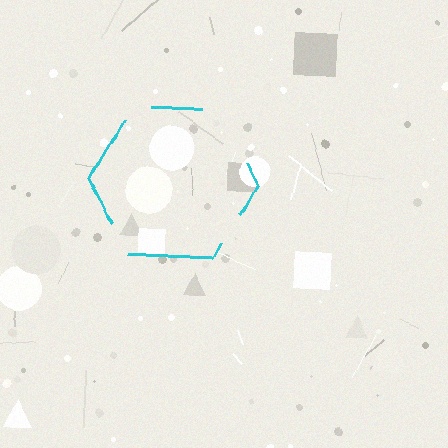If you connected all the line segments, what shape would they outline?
They would outline a hexagon.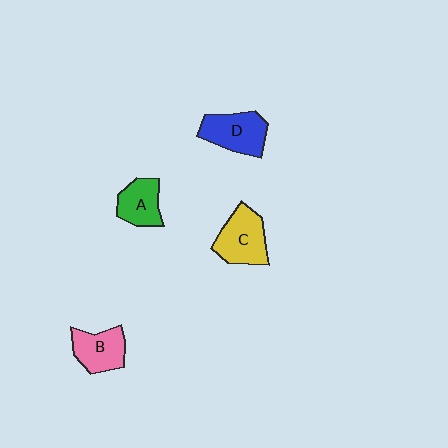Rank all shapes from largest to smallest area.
From largest to smallest: C (yellow), D (blue), B (pink), A (green).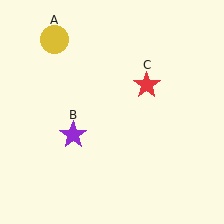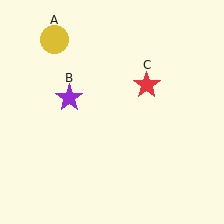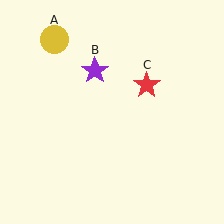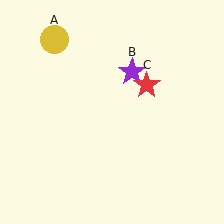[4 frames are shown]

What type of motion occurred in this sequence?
The purple star (object B) rotated clockwise around the center of the scene.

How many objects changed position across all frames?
1 object changed position: purple star (object B).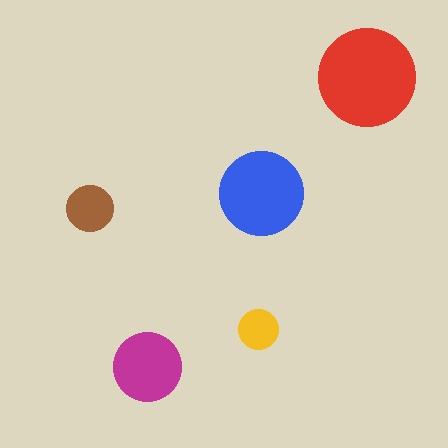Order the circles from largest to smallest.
the red one, the blue one, the magenta one, the brown one, the yellow one.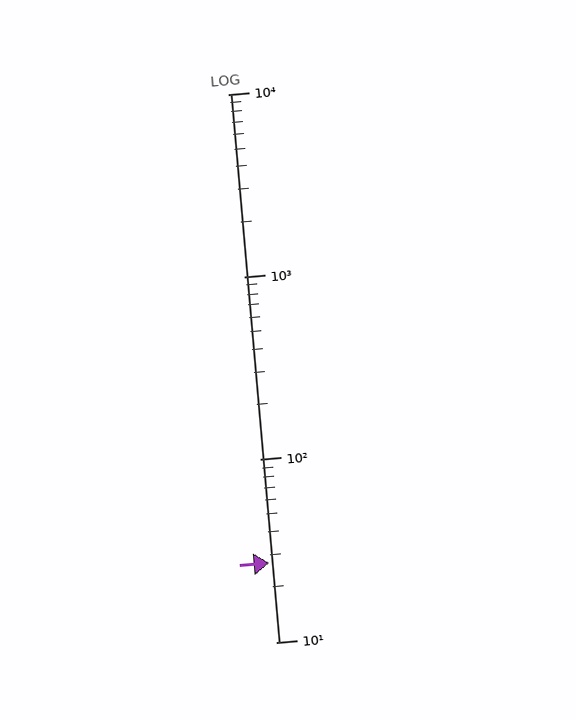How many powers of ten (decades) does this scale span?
The scale spans 3 decades, from 10 to 10000.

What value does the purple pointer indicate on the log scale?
The pointer indicates approximately 27.